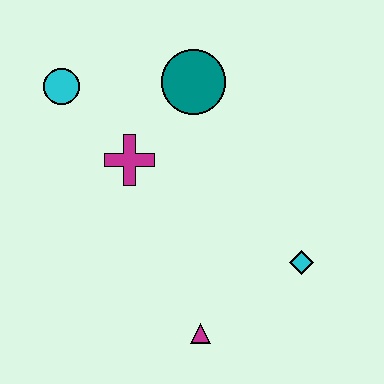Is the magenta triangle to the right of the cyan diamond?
No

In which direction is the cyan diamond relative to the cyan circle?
The cyan diamond is to the right of the cyan circle.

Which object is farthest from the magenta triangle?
The cyan circle is farthest from the magenta triangle.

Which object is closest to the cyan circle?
The magenta cross is closest to the cyan circle.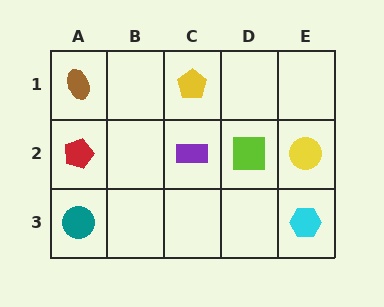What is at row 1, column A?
A brown ellipse.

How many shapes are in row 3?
2 shapes.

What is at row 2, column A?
A red pentagon.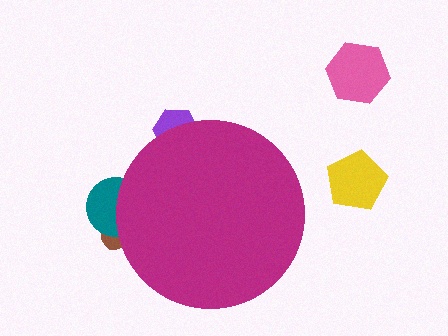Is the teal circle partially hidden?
Yes, the teal circle is partially hidden behind the magenta circle.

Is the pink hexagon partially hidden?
No, the pink hexagon is fully visible.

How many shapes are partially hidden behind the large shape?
3 shapes are partially hidden.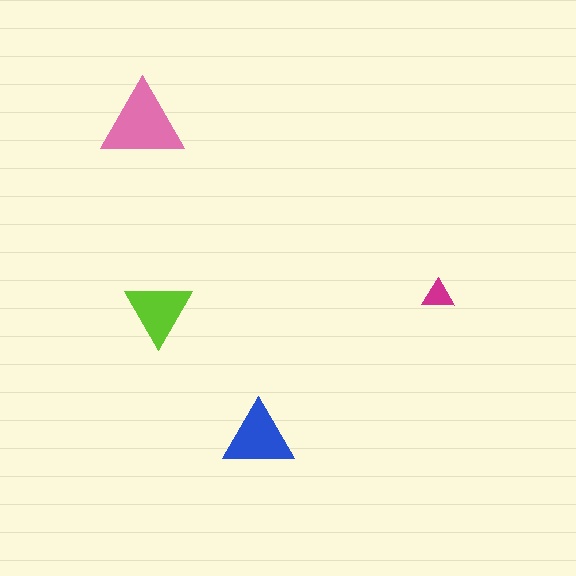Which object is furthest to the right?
The magenta triangle is rightmost.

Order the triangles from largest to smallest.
the pink one, the blue one, the lime one, the magenta one.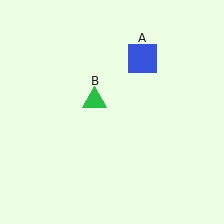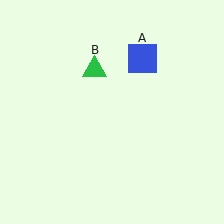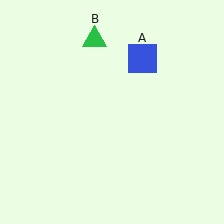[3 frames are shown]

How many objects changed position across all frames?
1 object changed position: green triangle (object B).